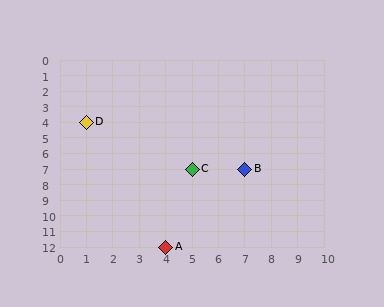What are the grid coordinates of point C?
Point C is at grid coordinates (5, 7).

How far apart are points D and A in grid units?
Points D and A are 3 columns and 8 rows apart (about 8.5 grid units diagonally).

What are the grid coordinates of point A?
Point A is at grid coordinates (4, 12).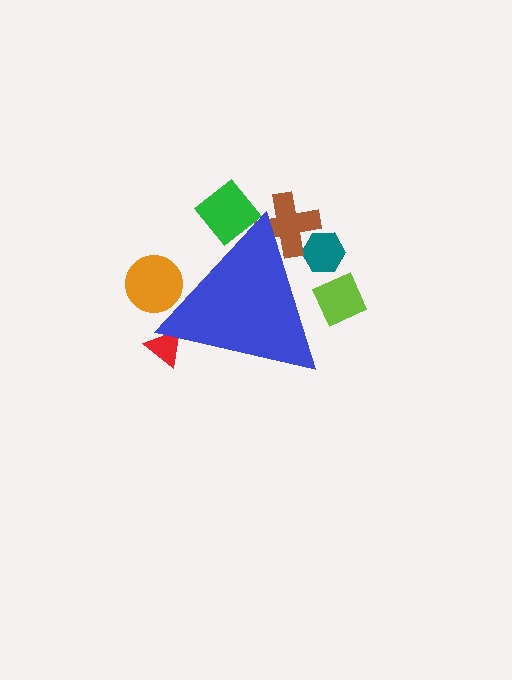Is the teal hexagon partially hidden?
Yes, the teal hexagon is partially hidden behind the blue triangle.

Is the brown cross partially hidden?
Yes, the brown cross is partially hidden behind the blue triangle.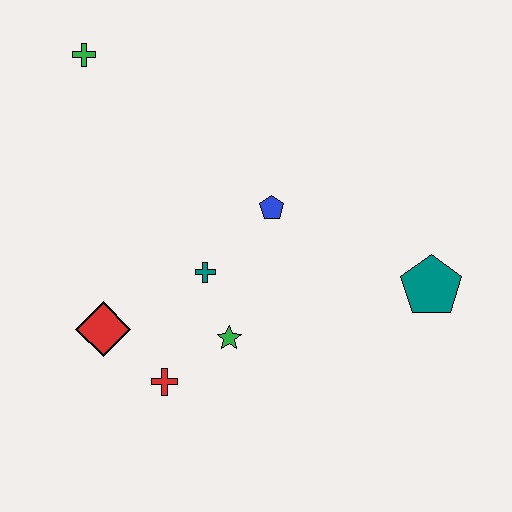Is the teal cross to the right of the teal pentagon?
No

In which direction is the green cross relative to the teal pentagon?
The green cross is to the left of the teal pentagon.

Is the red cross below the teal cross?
Yes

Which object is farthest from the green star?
The green cross is farthest from the green star.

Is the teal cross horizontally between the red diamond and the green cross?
No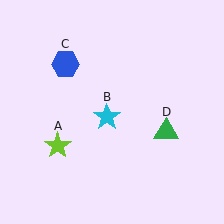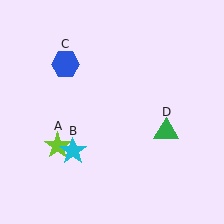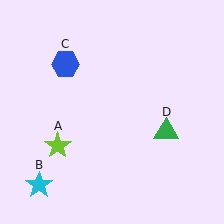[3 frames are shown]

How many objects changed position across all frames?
1 object changed position: cyan star (object B).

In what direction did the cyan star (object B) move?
The cyan star (object B) moved down and to the left.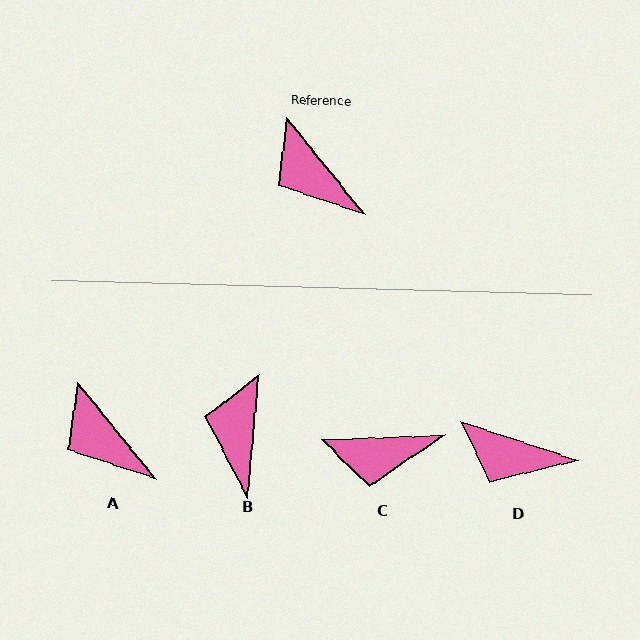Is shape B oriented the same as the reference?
No, it is off by about 44 degrees.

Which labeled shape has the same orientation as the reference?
A.